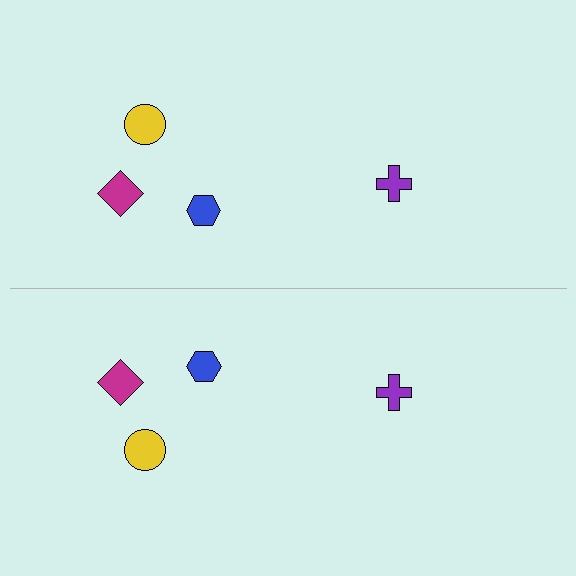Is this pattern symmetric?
Yes, this pattern has bilateral (reflection) symmetry.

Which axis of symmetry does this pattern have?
The pattern has a horizontal axis of symmetry running through the center of the image.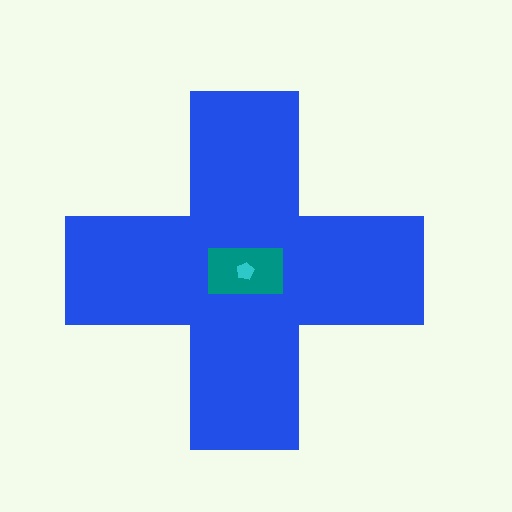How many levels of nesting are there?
3.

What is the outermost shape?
The blue cross.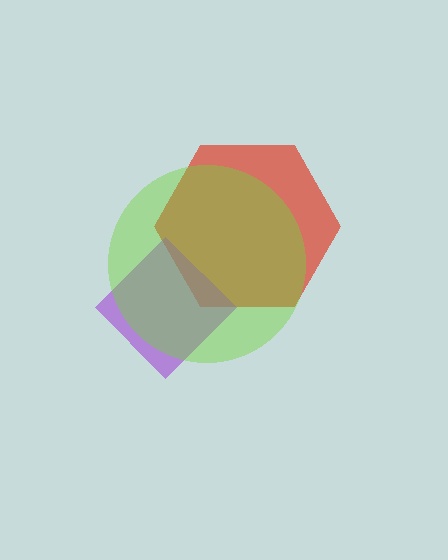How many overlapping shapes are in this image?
There are 3 overlapping shapes in the image.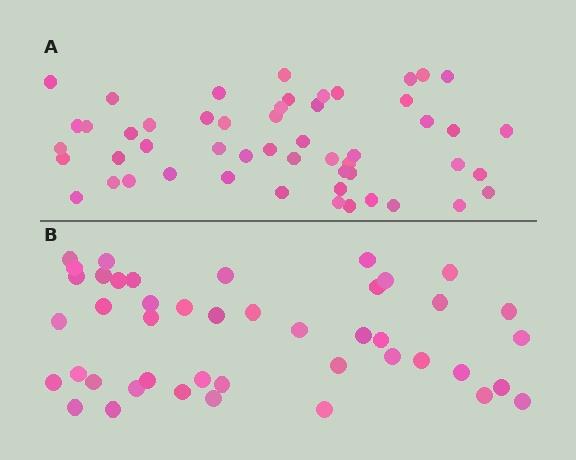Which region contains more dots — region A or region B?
Region A (the top region) has more dots.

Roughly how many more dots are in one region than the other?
Region A has roughly 8 or so more dots than region B.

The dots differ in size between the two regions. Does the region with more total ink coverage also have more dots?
No. Region B has more total ink coverage because its dots are larger, but region A actually contains more individual dots. Total area can be misleading — the number of items is what matters here.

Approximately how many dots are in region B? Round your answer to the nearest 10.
About 40 dots. (The exact count is 44, which rounds to 40.)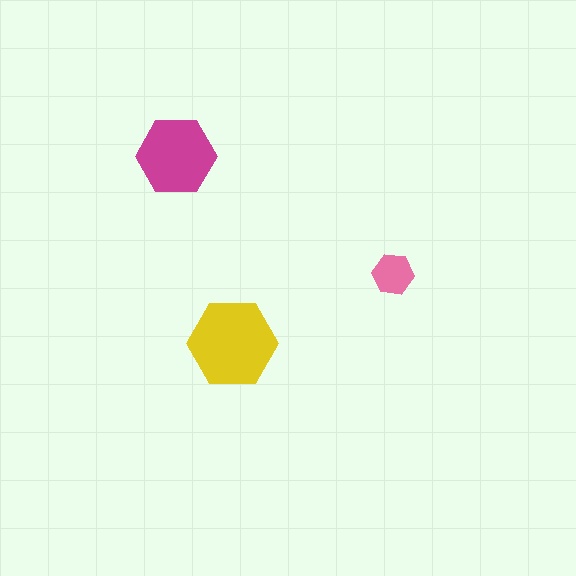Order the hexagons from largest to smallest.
the yellow one, the magenta one, the pink one.